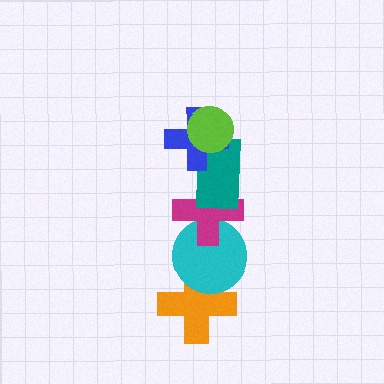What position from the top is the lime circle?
The lime circle is 1st from the top.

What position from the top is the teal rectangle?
The teal rectangle is 3rd from the top.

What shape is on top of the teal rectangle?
The blue cross is on top of the teal rectangle.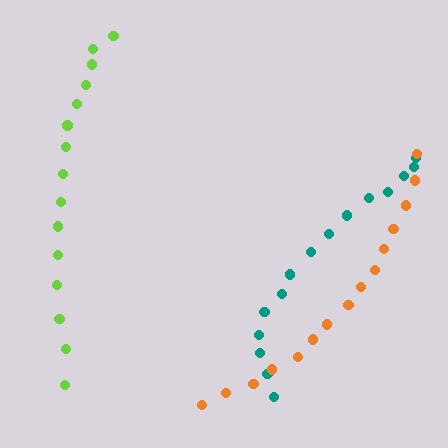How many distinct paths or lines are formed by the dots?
There are 3 distinct paths.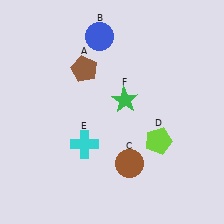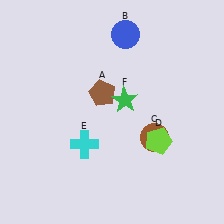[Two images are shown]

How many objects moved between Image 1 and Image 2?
3 objects moved between the two images.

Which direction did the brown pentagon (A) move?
The brown pentagon (A) moved down.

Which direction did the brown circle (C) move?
The brown circle (C) moved up.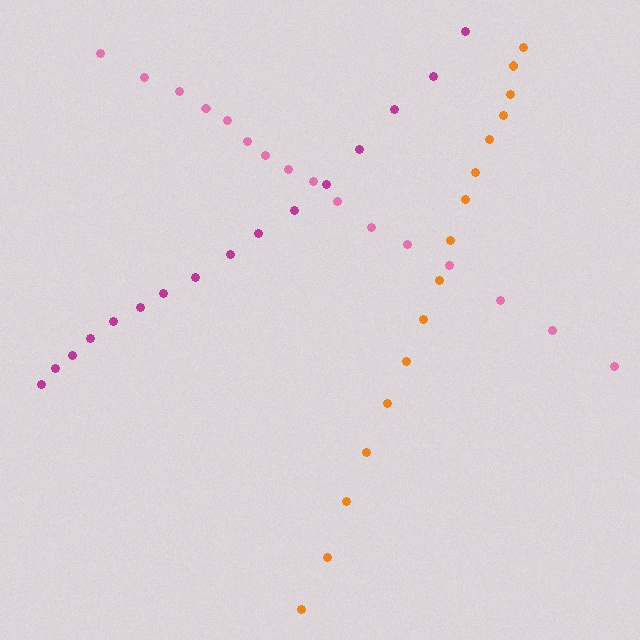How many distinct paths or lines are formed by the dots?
There are 3 distinct paths.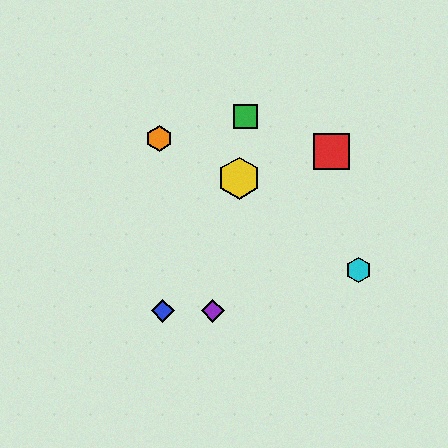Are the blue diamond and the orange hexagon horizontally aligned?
No, the blue diamond is at y≈311 and the orange hexagon is at y≈139.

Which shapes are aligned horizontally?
The blue diamond, the purple diamond are aligned horizontally.